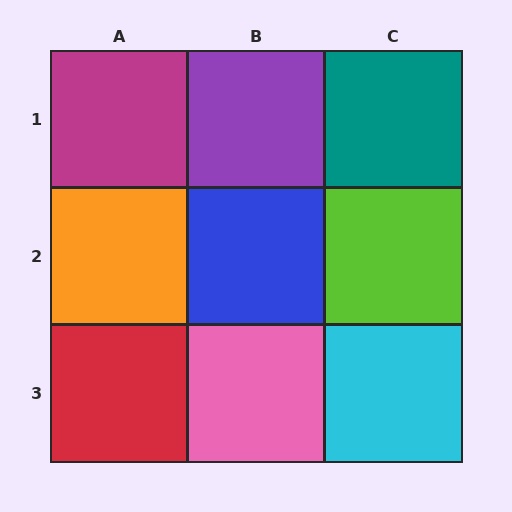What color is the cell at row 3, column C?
Cyan.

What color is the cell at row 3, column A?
Red.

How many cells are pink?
1 cell is pink.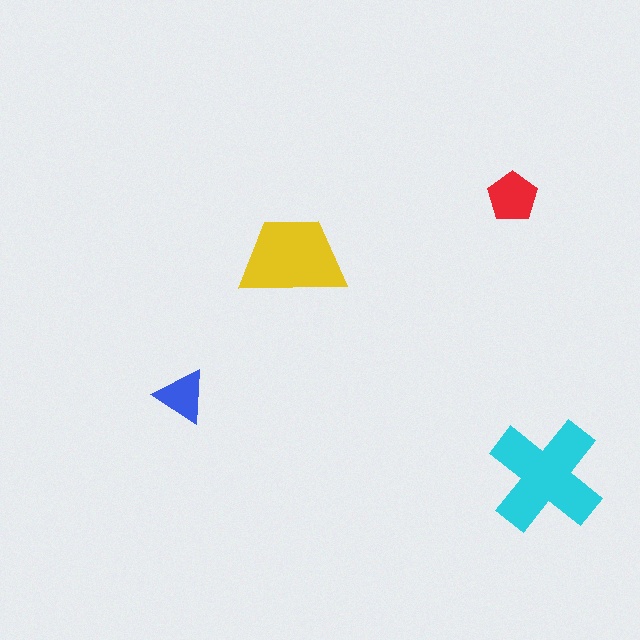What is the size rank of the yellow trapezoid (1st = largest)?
2nd.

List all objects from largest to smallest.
The cyan cross, the yellow trapezoid, the red pentagon, the blue triangle.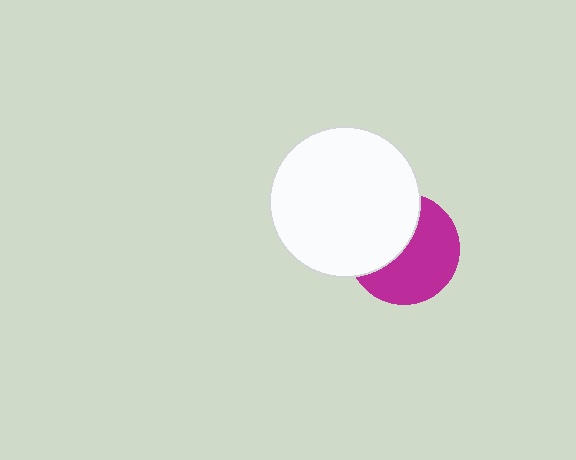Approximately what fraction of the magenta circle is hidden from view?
Roughly 43% of the magenta circle is hidden behind the white circle.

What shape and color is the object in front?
The object in front is a white circle.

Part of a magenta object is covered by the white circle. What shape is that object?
It is a circle.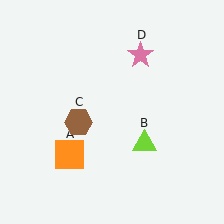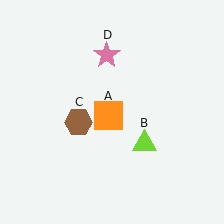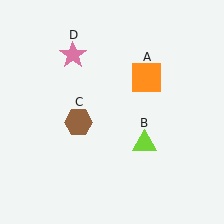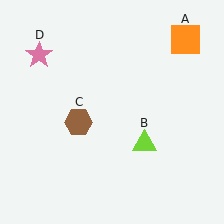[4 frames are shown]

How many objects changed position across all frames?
2 objects changed position: orange square (object A), pink star (object D).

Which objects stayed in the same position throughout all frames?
Lime triangle (object B) and brown hexagon (object C) remained stationary.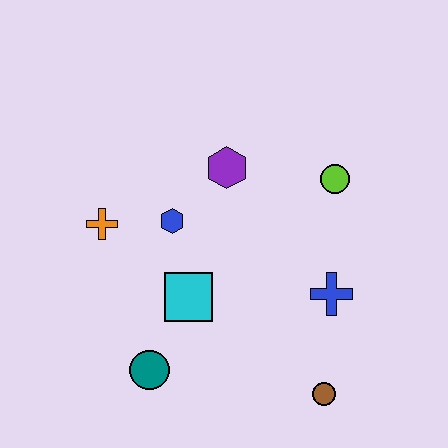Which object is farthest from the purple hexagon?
The brown circle is farthest from the purple hexagon.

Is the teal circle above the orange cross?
No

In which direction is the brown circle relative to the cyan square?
The brown circle is to the right of the cyan square.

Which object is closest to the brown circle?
The blue cross is closest to the brown circle.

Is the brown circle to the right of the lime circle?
No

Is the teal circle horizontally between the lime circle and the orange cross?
Yes